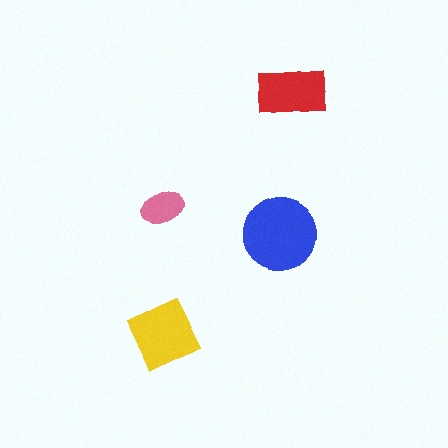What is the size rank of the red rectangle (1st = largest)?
3rd.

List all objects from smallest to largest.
The pink ellipse, the red rectangle, the yellow square, the blue circle.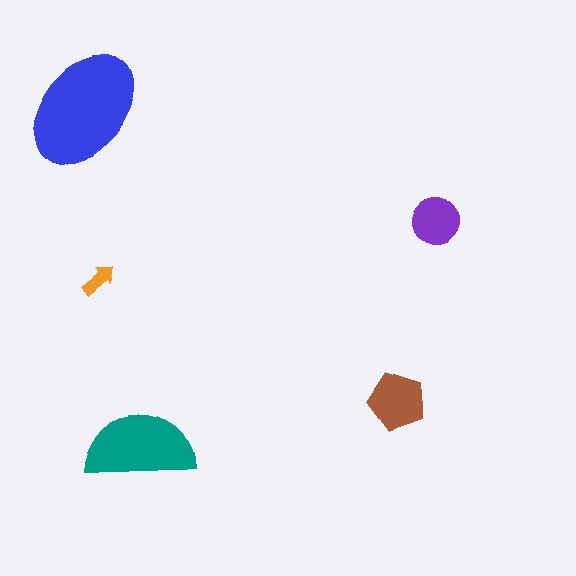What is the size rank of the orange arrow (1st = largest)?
5th.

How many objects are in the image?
There are 5 objects in the image.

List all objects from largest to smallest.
The blue ellipse, the teal semicircle, the brown pentagon, the purple circle, the orange arrow.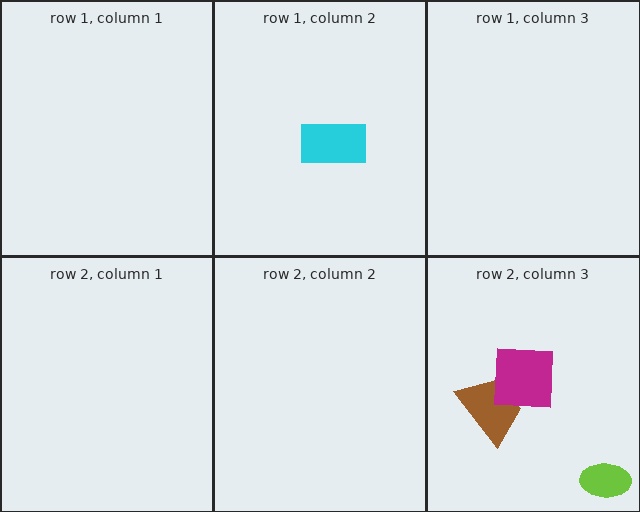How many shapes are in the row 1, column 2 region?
1.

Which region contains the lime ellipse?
The row 2, column 3 region.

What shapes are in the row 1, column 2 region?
The cyan rectangle.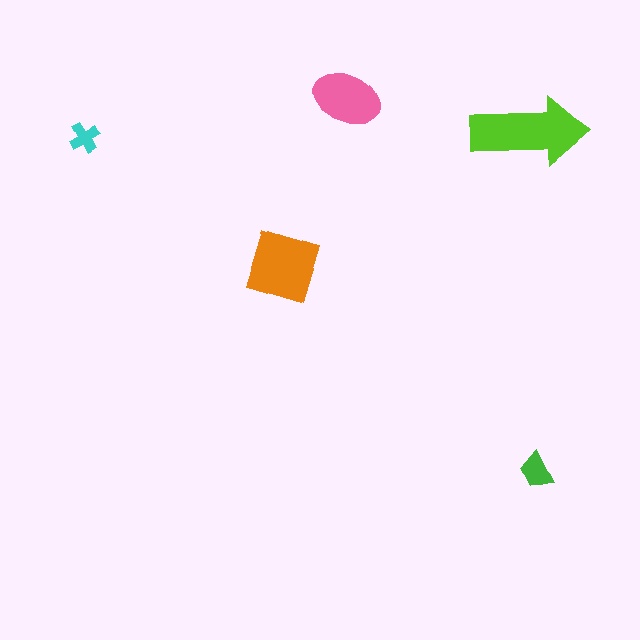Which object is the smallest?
The cyan cross.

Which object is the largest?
The lime arrow.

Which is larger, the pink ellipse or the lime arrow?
The lime arrow.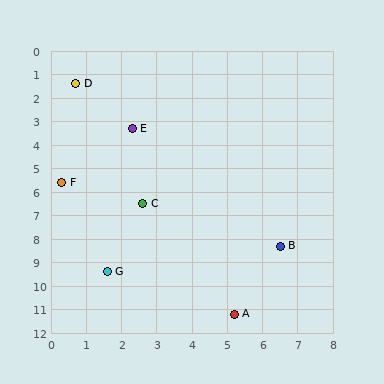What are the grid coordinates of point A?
Point A is at approximately (5.2, 11.2).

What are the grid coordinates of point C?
Point C is at approximately (2.6, 6.5).